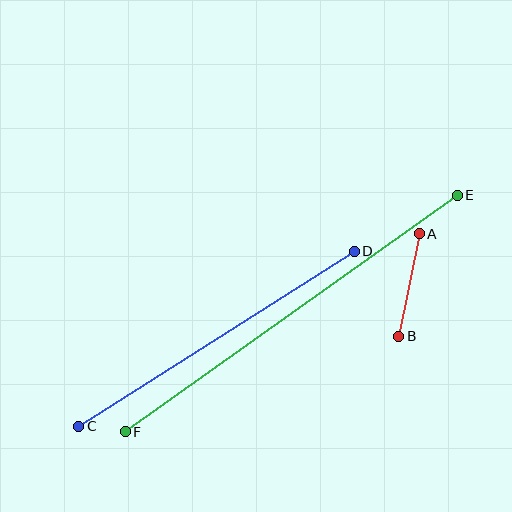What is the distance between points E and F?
The distance is approximately 408 pixels.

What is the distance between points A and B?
The distance is approximately 104 pixels.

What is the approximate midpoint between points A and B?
The midpoint is at approximately (409, 285) pixels.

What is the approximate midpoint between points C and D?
The midpoint is at approximately (217, 339) pixels.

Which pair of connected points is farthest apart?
Points E and F are farthest apart.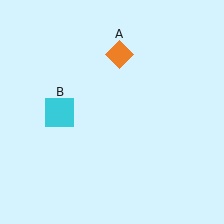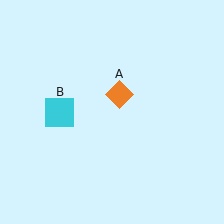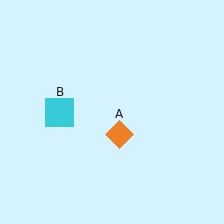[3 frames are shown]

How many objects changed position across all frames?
1 object changed position: orange diamond (object A).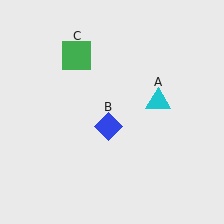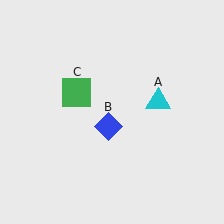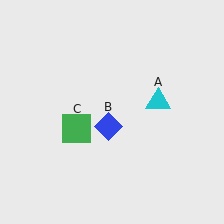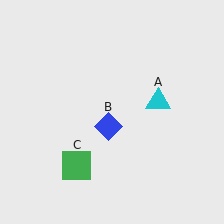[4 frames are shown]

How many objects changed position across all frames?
1 object changed position: green square (object C).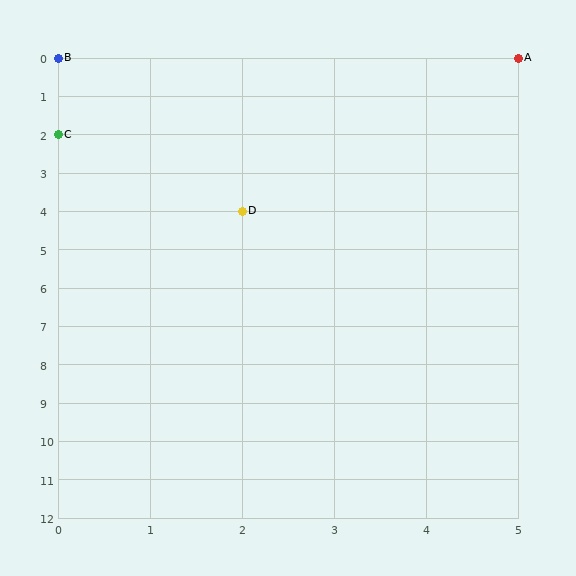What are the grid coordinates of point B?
Point B is at grid coordinates (0, 0).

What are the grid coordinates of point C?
Point C is at grid coordinates (0, 2).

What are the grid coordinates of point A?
Point A is at grid coordinates (5, 0).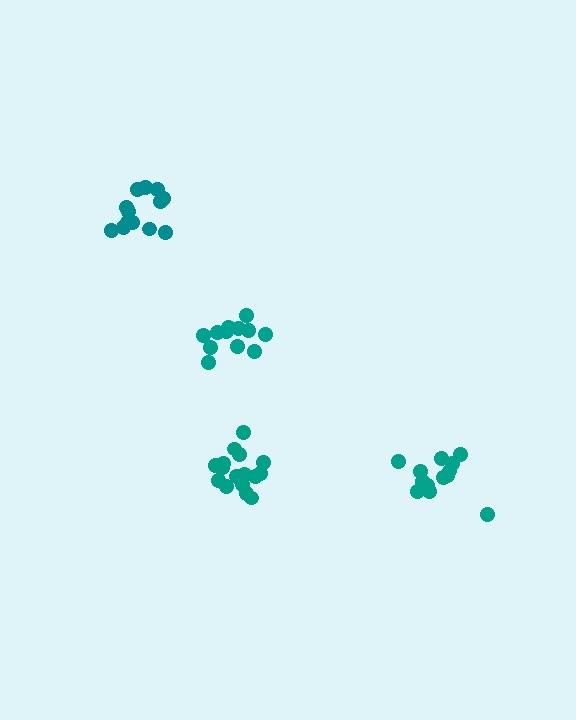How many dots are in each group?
Group 1: 13 dots, Group 2: 16 dots, Group 3: 12 dots, Group 4: 13 dots (54 total).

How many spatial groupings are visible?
There are 4 spatial groupings.